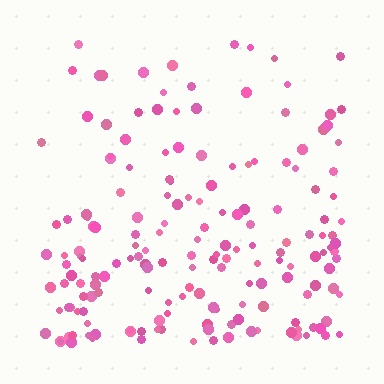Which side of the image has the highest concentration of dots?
The bottom.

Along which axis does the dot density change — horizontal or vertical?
Vertical.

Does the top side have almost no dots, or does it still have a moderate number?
Still a moderate number, just noticeably fewer than the bottom.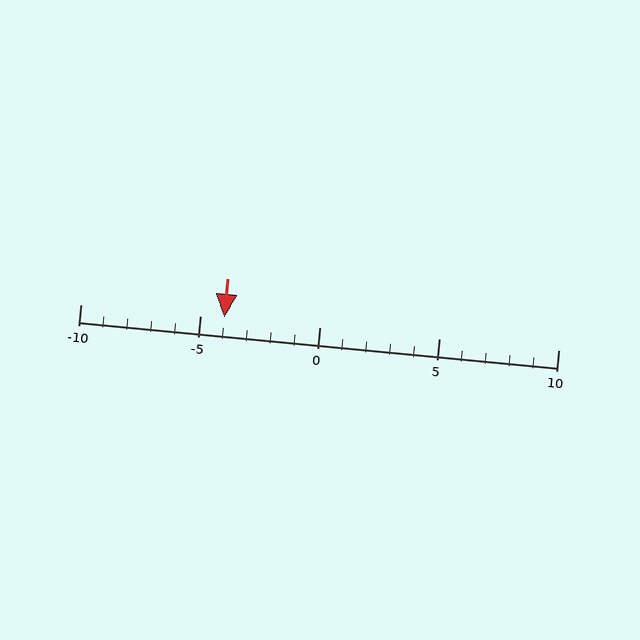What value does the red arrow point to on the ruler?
The red arrow points to approximately -4.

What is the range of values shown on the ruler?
The ruler shows values from -10 to 10.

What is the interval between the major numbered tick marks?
The major tick marks are spaced 5 units apart.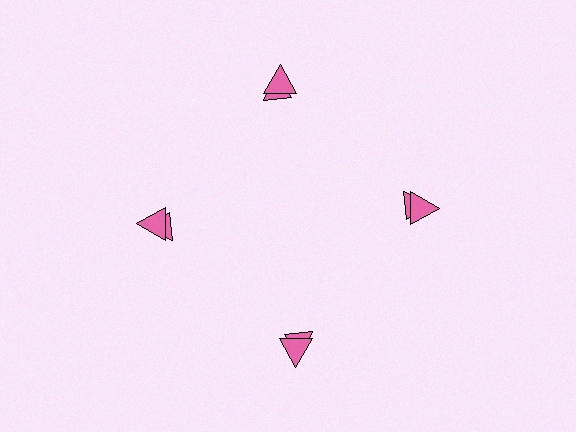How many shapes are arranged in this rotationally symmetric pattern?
There are 8 shapes, arranged in 4 groups of 2.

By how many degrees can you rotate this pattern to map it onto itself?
The pattern maps onto itself every 90 degrees of rotation.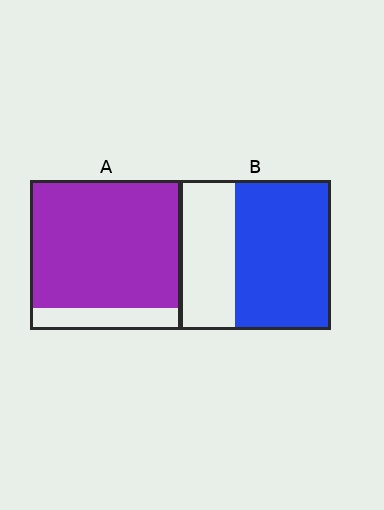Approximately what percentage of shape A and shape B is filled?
A is approximately 85% and B is approximately 65%.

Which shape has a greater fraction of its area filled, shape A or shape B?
Shape A.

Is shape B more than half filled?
Yes.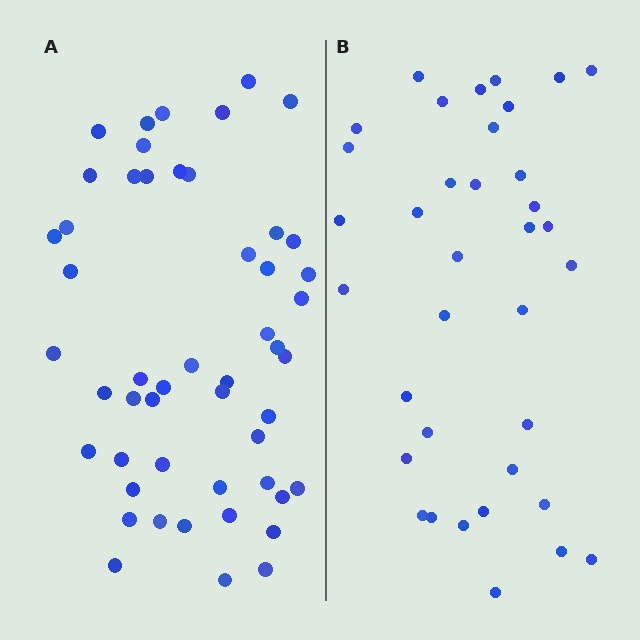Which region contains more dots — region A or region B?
Region A (the left region) has more dots.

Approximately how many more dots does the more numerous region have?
Region A has approximately 15 more dots than region B.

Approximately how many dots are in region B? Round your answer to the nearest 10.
About 40 dots. (The exact count is 36, which rounds to 40.)